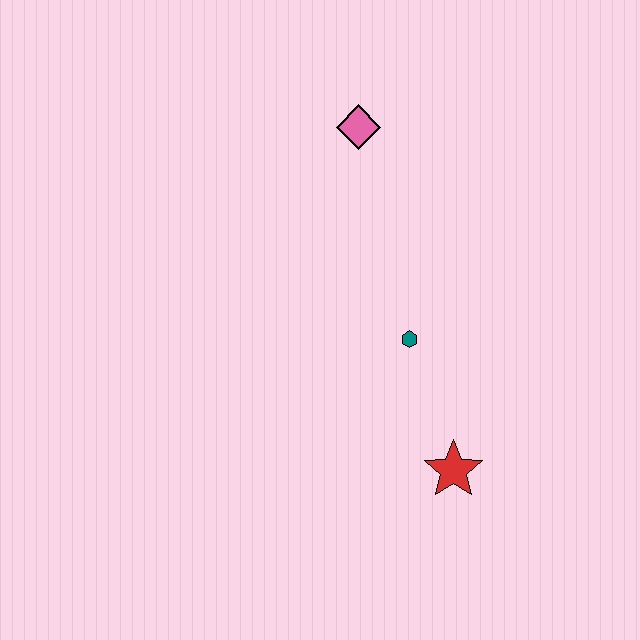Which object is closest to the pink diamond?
The teal hexagon is closest to the pink diamond.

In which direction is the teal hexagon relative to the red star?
The teal hexagon is above the red star.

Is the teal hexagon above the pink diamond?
No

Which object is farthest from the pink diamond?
The red star is farthest from the pink diamond.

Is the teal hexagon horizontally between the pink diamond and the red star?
Yes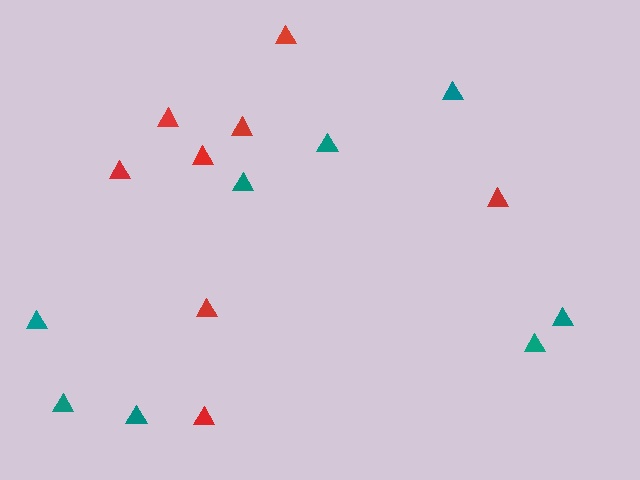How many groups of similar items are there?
There are 2 groups: one group of red triangles (8) and one group of teal triangles (8).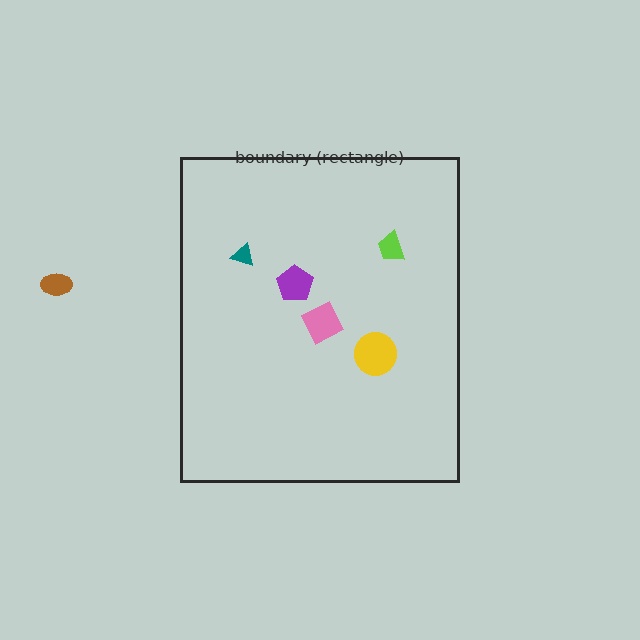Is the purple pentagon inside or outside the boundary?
Inside.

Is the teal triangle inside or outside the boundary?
Inside.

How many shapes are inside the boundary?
5 inside, 1 outside.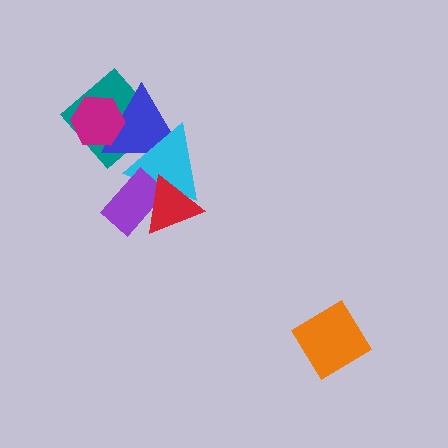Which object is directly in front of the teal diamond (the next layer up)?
The blue triangle is directly in front of the teal diamond.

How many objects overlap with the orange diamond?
0 objects overlap with the orange diamond.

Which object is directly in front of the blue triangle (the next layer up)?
The magenta hexagon is directly in front of the blue triangle.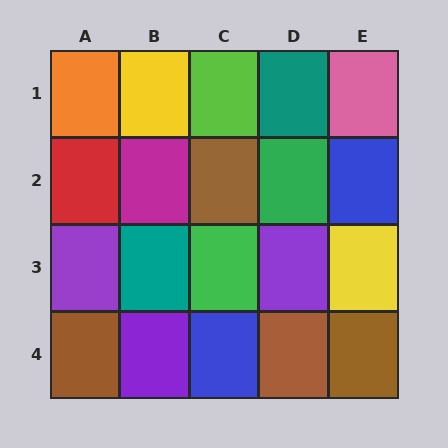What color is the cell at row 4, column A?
Brown.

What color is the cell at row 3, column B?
Teal.